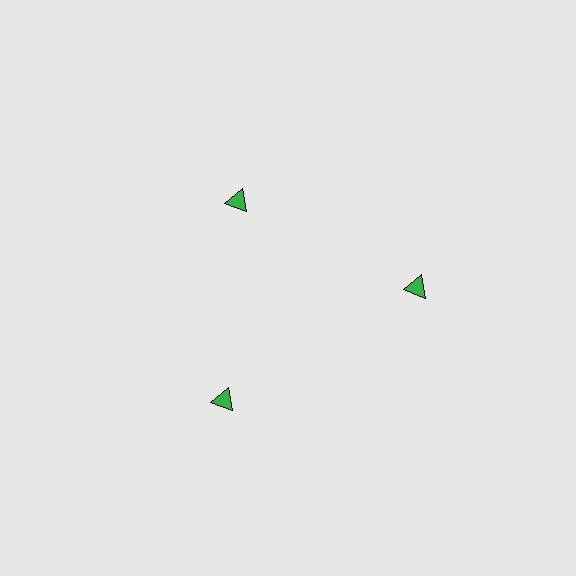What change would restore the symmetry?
The symmetry would be restored by moving it outward, back onto the ring so that all 3 triangles sit at equal angles and equal distance from the center.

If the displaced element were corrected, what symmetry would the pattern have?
It would have 3-fold rotational symmetry — the pattern would map onto itself every 120 degrees.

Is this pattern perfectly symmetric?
No. The 3 green triangles are arranged in a ring, but one element near the 11 o'clock position is pulled inward toward the center, breaking the 3-fold rotational symmetry.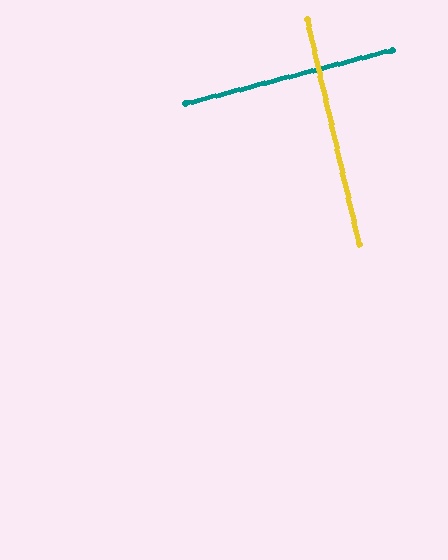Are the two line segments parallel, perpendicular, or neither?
Perpendicular — they meet at approximately 88°.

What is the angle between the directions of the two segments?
Approximately 88 degrees.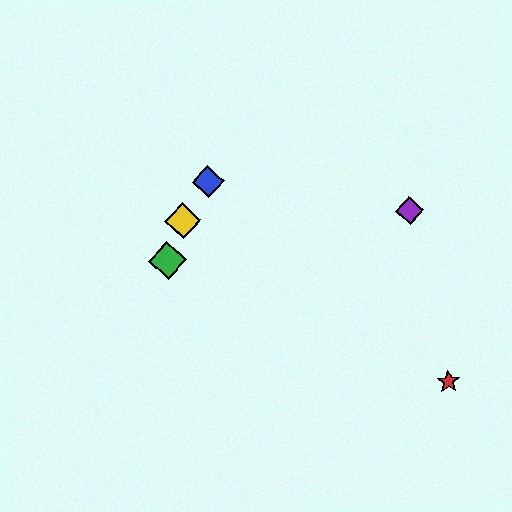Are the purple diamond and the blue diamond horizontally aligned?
No, the purple diamond is at y≈211 and the blue diamond is at y≈182.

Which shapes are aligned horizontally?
The yellow diamond, the purple diamond are aligned horizontally.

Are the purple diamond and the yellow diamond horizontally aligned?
Yes, both are at y≈211.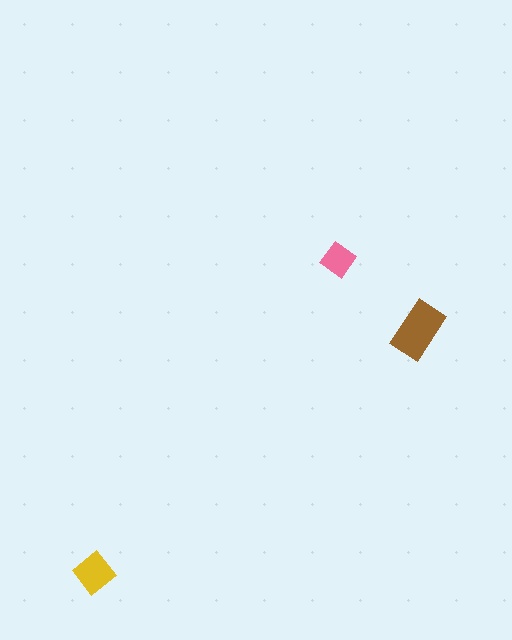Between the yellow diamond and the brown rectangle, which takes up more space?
The brown rectangle.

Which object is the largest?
The brown rectangle.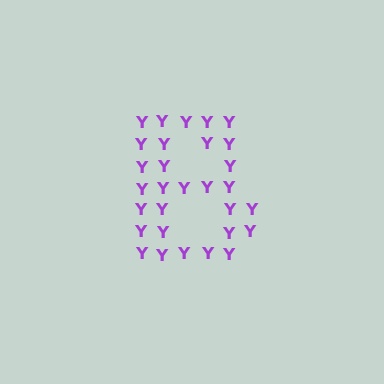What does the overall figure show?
The overall figure shows the letter B.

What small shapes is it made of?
It is made of small letter Y's.